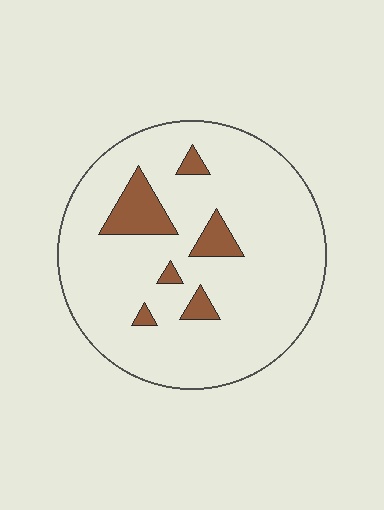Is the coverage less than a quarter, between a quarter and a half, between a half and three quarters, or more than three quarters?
Less than a quarter.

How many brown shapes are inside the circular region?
6.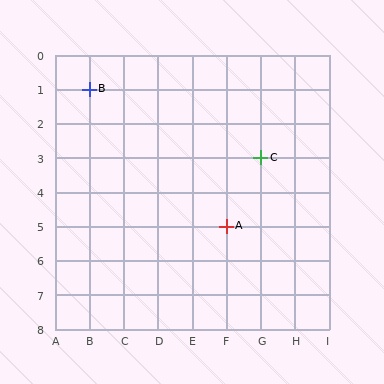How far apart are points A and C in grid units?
Points A and C are 1 column and 2 rows apart (about 2.2 grid units diagonally).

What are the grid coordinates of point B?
Point B is at grid coordinates (B, 1).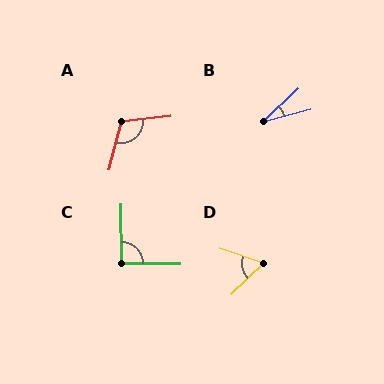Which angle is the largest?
A, at approximately 110 degrees.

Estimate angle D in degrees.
Approximately 63 degrees.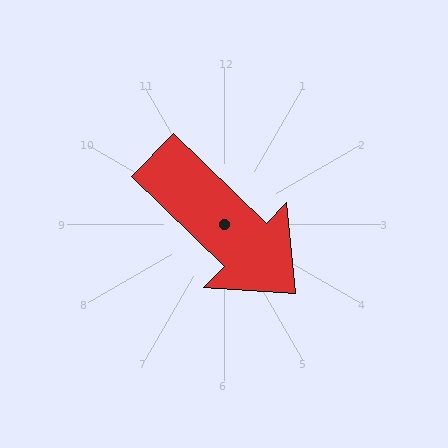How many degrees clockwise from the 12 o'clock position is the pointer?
Approximately 134 degrees.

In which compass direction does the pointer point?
Southeast.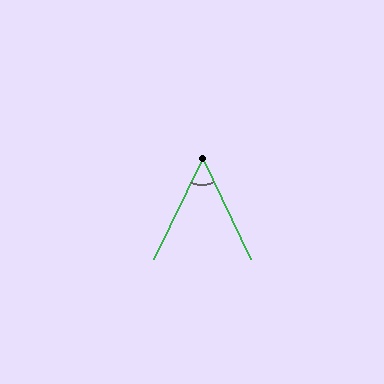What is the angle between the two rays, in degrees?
Approximately 51 degrees.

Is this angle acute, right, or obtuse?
It is acute.